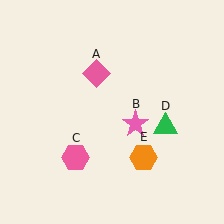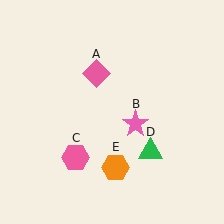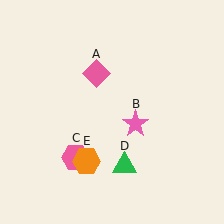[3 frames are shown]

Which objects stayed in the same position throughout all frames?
Pink diamond (object A) and pink star (object B) and pink hexagon (object C) remained stationary.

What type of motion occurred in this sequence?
The green triangle (object D), orange hexagon (object E) rotated clockwise around the center of the scene.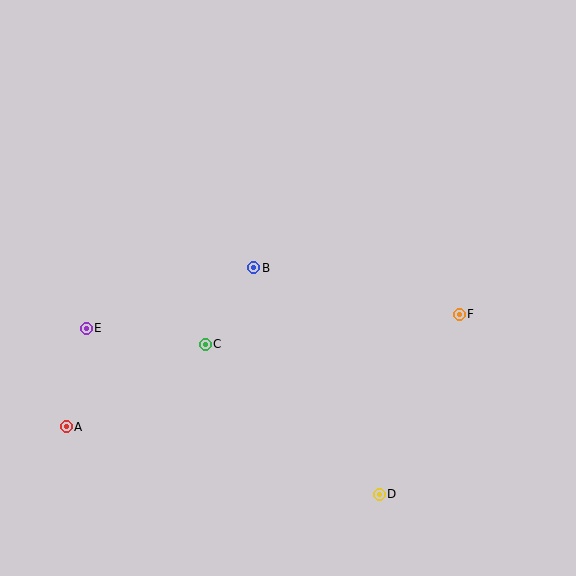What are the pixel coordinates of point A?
Point A is at (66, 427).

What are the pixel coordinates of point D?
Point D is at (379, 494).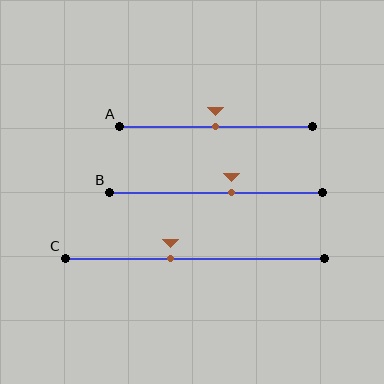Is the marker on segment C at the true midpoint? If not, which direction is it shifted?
No, the marker on segment C is shifted to the left by about 9% of the segment length.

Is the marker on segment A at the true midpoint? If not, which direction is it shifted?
Yes, the marker on segment A is at the true midpoint.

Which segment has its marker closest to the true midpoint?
Segment A has its marker closest to the true midpoint.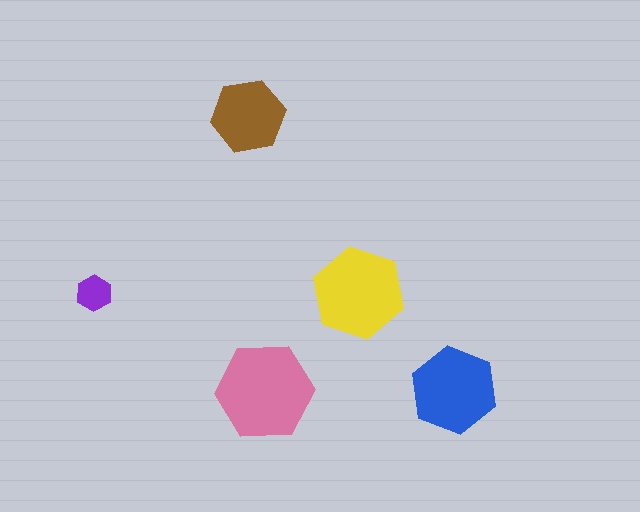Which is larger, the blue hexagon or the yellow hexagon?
The yellow one.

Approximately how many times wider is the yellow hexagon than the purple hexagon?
About 2.5 times wider.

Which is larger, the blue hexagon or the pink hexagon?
The pink one.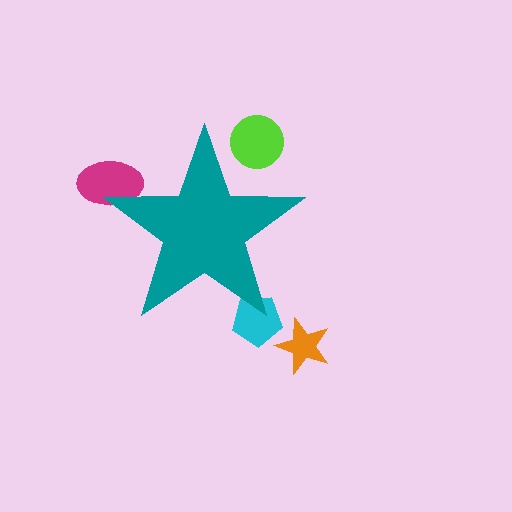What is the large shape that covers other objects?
A teal star.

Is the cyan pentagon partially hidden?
Yes, the cyan pentagon is partially hidden behind the teal star.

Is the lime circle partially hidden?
Yes, the lime circle is partially hidden behind the teal star.